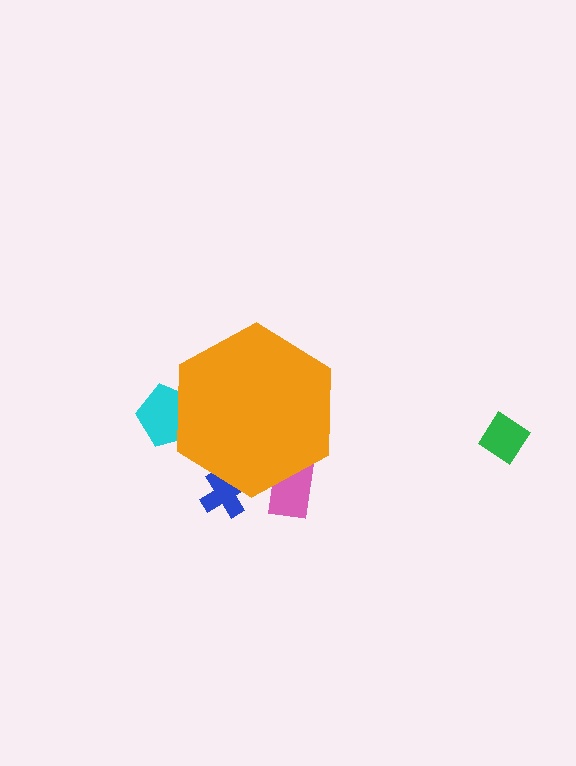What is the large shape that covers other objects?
An orange hexagon.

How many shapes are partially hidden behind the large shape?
3 shapes are partially hidden.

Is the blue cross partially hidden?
Yes, the blue cross is partially hidden behind the orange hexagon.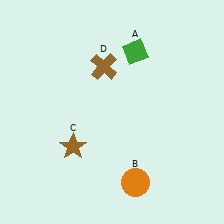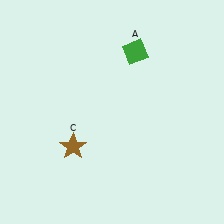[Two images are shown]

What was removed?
The brown cross (D), the orange circle (B) were removed in Image 2.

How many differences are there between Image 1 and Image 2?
There are 2 differences between the two images.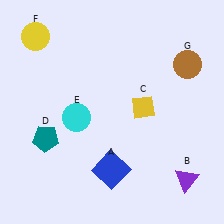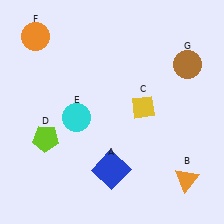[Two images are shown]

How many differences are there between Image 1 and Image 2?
There are 3 differences between the two images.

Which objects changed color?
B changed from purple to orange. D changed from teal to lime. F changed from yellow to orange.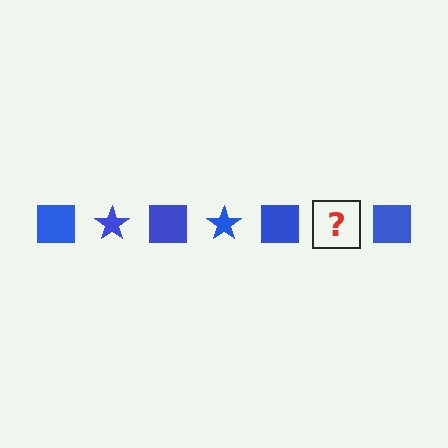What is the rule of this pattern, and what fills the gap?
The rule is that the pattern cycles through square, star shapes in blue. The gap should be filled with a blue star.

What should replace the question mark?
The question mark should be replaced with a blue star.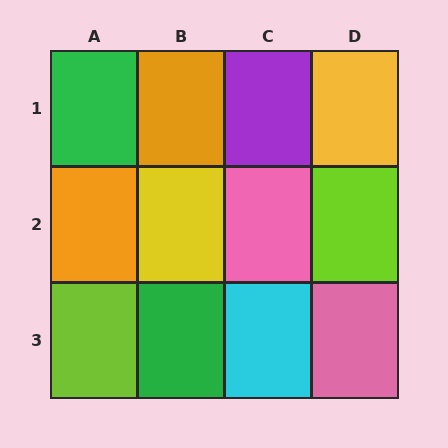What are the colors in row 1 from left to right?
Green, orange, purple, yellow.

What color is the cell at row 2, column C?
Pink.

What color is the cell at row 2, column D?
Lime.